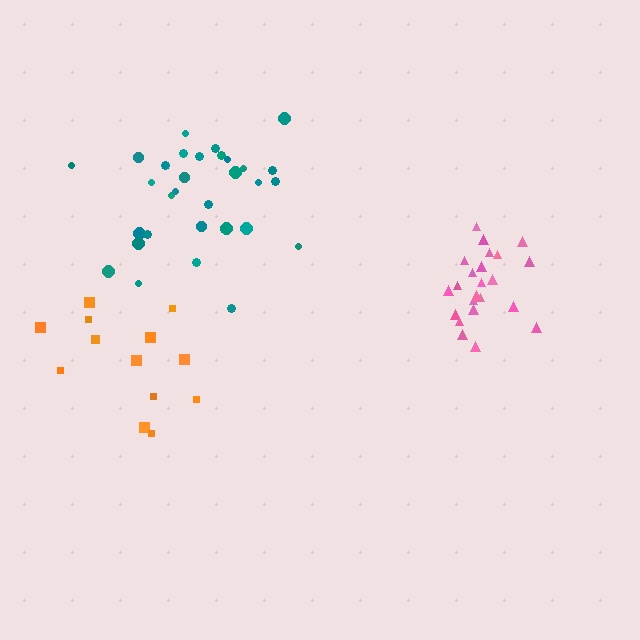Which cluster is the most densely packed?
Pink.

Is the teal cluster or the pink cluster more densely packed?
Pink.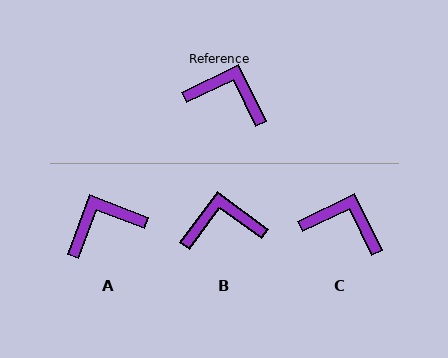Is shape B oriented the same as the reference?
No, it is off by about 28 degrees.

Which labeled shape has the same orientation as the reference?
C.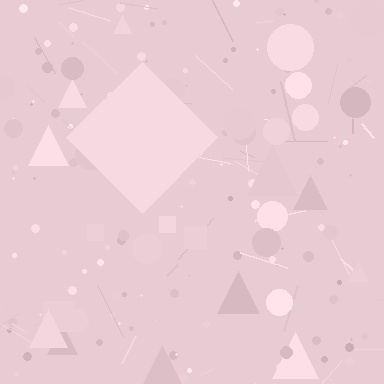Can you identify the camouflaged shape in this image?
The camouflaged shape is a diamond.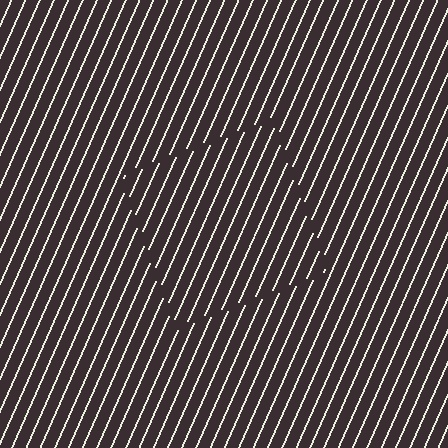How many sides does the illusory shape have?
4 sides — the line-ends trace a square.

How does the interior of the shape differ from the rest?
The interior of the shape contains the same grating, shifted by half a period — the contour is defined by the phase discontinuity where line-ends from the inner and outer gratings abut.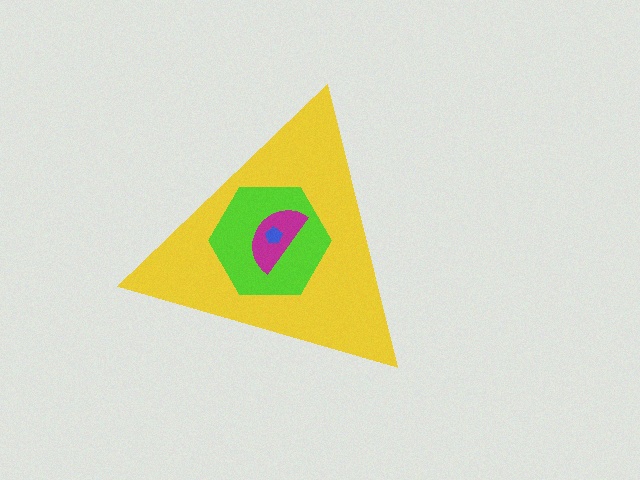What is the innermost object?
The blue pentagon.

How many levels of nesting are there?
4.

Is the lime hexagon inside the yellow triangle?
Yes.